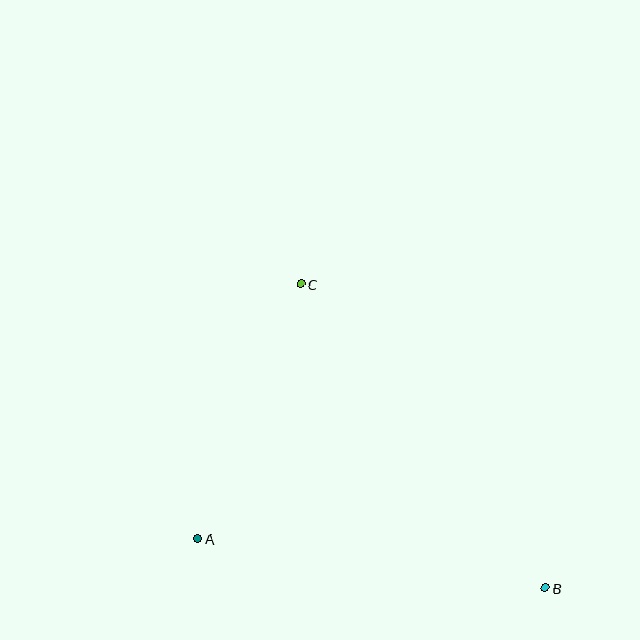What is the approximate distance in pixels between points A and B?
The distance between A and B is approximately 351 pixels.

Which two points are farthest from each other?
Points B and C are farthest from each other.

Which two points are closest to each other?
Points A and C are closest to each other.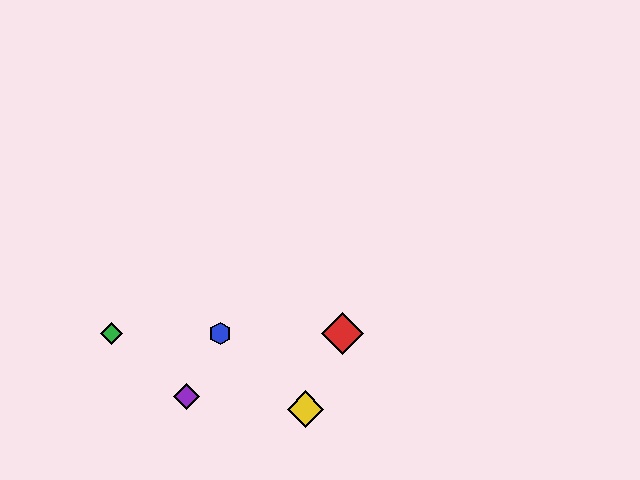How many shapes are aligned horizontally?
3 shapes (the red diamond, the blue hexagon, the green diamond) are aligned horizontally.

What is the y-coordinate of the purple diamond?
The purple diamond is at y≈396.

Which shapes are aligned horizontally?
The red diamond, the blue hexagon, the green diamond are aligned horizontally.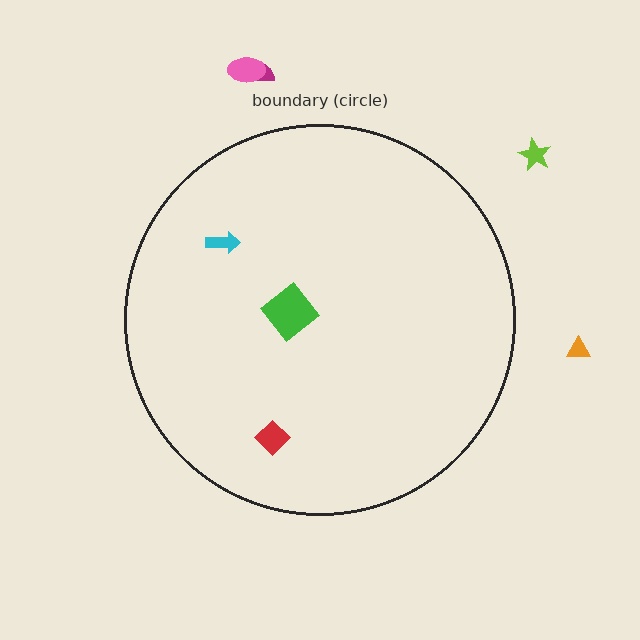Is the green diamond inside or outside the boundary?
Inside.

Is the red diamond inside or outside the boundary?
Inside.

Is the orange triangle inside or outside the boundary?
Outside.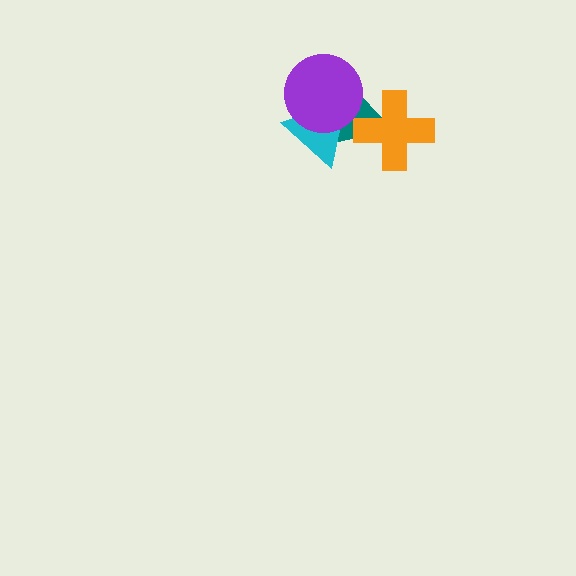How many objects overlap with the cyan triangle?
2 objects overlap with the cyan triangle.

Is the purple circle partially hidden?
No, no other shape covers it.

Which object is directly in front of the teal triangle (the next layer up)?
The cyan triangle is directly in front of the teal triangle.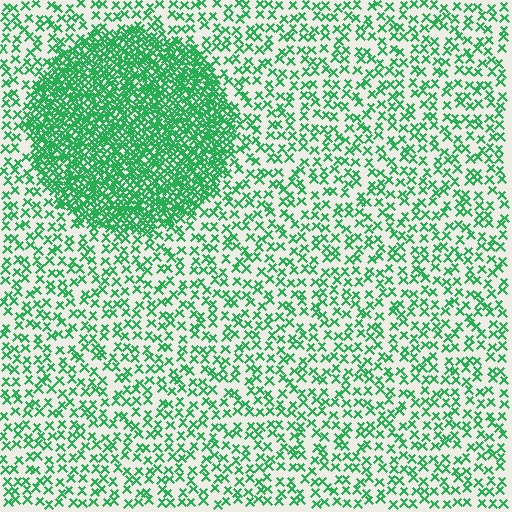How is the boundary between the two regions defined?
The boundary is defined by a change in element density (approximately 3.1x ratio). All elements are the same color, size, and shape.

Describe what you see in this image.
The image contains small green elements arranged at two different densities. A circle-shaped region is visible where the elements are more densely packed than the surrounding area.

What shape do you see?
I see a circle.